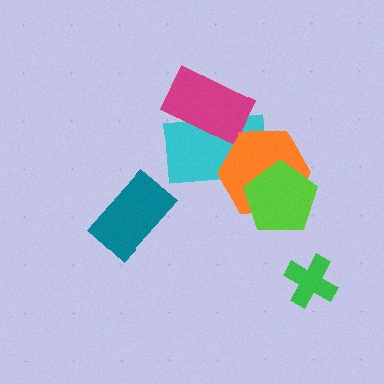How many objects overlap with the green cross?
0 objects overlap with the green cross.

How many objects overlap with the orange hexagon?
2 objects overlap with the orange hexagon.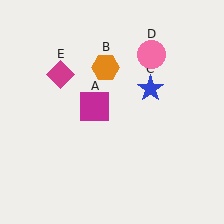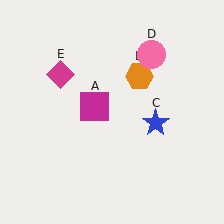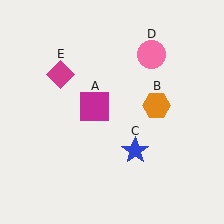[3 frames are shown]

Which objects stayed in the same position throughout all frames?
Magenta square (object A) and pink circle (object D) and magenta diamond (object E) remained stationary.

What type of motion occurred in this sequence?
The orange hexagon (object B), blue star (object C) rotated clockwise around the center of the scene.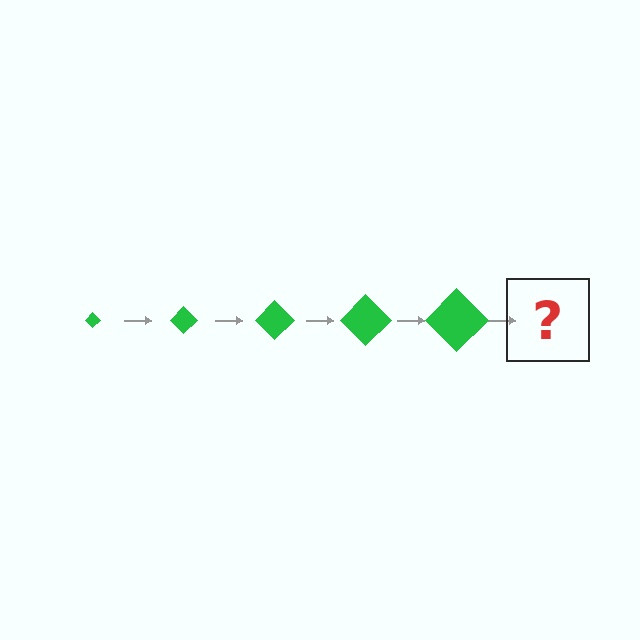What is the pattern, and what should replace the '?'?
The pattern is that the diamond gets progressively larger each step. The '?' should be a green diamond, larger than the previous one.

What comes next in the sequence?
The next element should be a green diamond, larger than the previous one.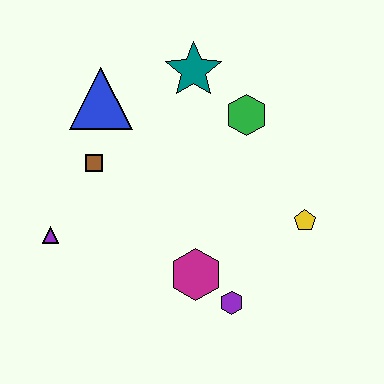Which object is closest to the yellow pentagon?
The purple hexagon is closest to the yellow pentagon.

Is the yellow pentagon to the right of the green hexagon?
Yes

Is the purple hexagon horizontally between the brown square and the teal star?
No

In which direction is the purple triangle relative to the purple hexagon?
The purple triangle is to the left of the purple hexagon.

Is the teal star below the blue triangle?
No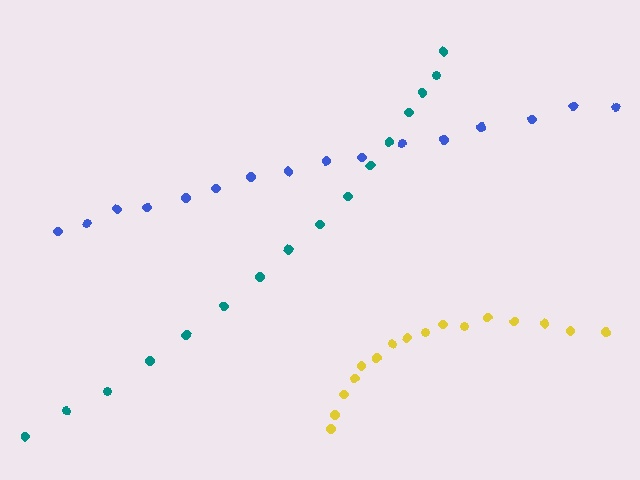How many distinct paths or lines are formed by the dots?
There are 3 distinct paths.